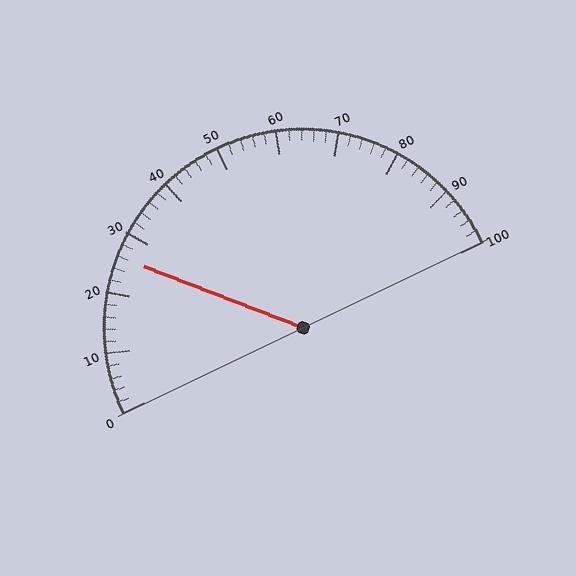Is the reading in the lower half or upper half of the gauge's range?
The reading is in the lower half of the range (0 to 100).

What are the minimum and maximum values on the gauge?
The gauge ranges from 0 to 100.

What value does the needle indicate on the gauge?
The needle indicates approximately 26.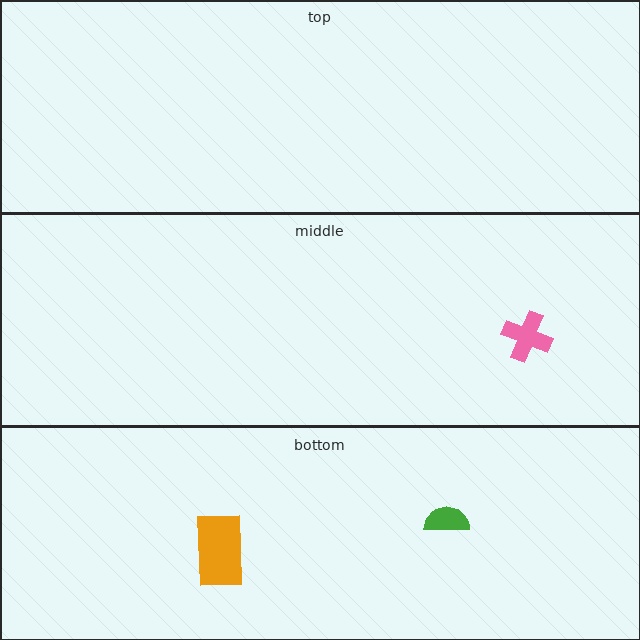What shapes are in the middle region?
The pink cross.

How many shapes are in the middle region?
1.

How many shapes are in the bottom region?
2.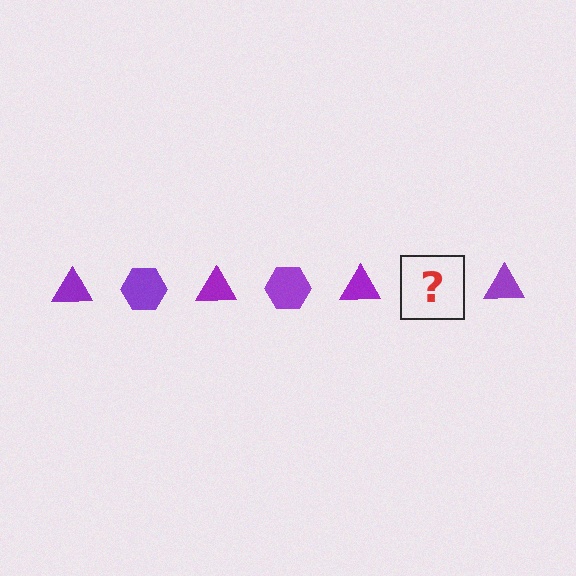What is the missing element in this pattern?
The missing element is a purple hexagon.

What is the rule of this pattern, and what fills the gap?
The rule is that the pattern cycles through triangle, hexagon shapes in purple. The gap should be filled with a purple hexagon.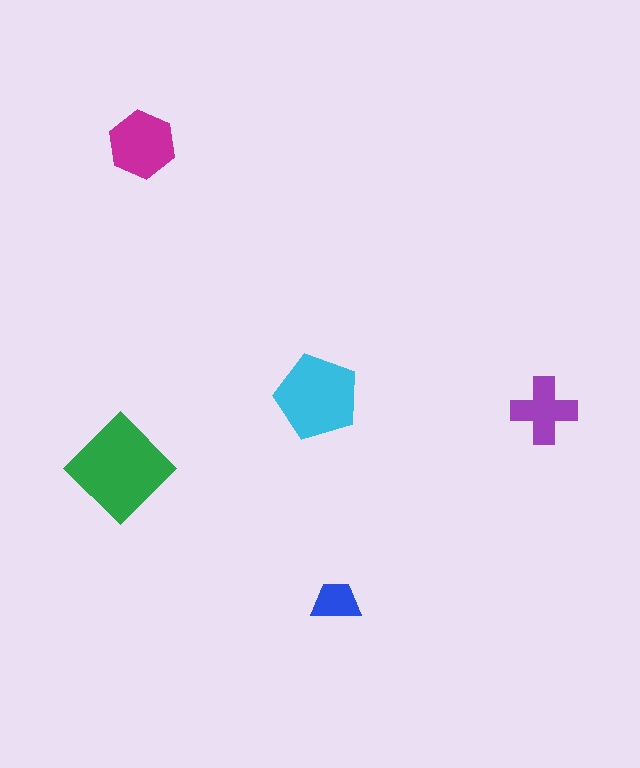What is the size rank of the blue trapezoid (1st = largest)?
5th.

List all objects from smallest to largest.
The blue trapezoid, the purple cross, the magenta hexagon, the cyan pentagon, the green diamond.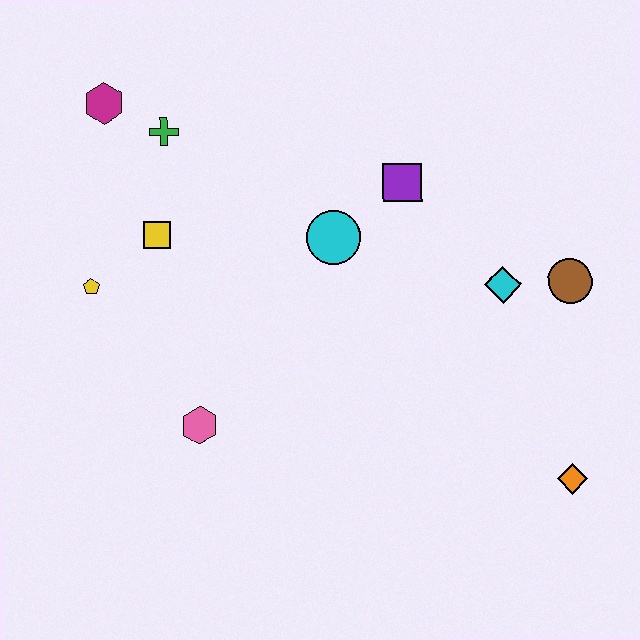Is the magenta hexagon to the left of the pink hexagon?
Yes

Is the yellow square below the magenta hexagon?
Yes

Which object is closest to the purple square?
The cyan circle is closest to the purple square.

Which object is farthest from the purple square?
The orange diamond is farthest from the purple square.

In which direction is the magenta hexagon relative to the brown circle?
The magenta hexagon is to the left of the brown circle.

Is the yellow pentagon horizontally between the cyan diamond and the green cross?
No